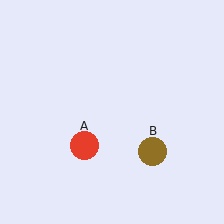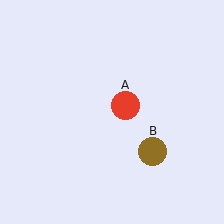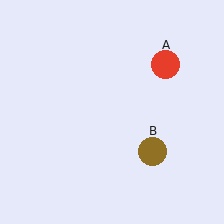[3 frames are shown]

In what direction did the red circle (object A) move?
The red circle (object A) moved up and to the right.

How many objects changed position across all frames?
1 object changed position: red circle (object A).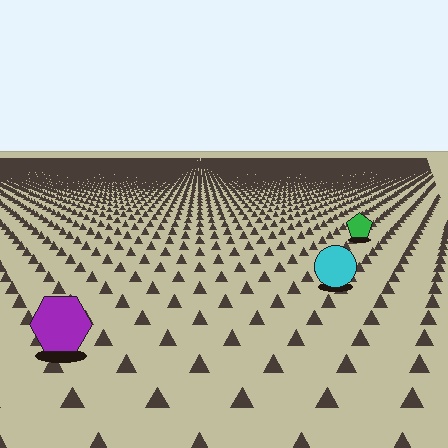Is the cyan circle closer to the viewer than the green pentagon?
Yes. The cyan circle is closer — you can tell from the texture gradient: the ground texture is coarser near it.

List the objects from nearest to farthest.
From nearest to farthest: the purple hexagon, the cyan circle, the green pentagon.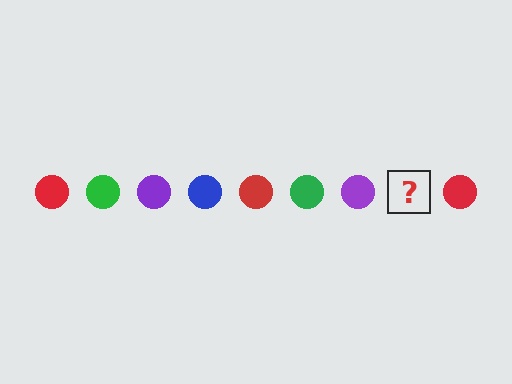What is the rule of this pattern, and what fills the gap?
The rule is that the pattern cycles through red, green, purple, blue circles. The gap should be filled with a blue circle.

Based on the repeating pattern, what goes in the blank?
The blank should be a blue circle.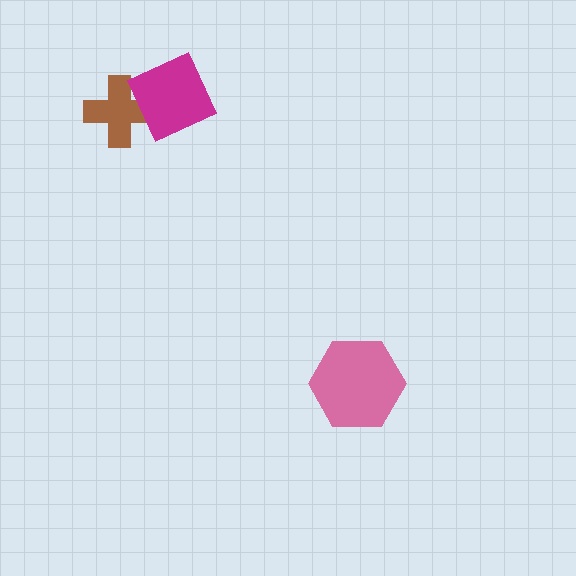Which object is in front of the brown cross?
The magenta diamond is in front of the brown cross.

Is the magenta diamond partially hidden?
No, no other shape covers it.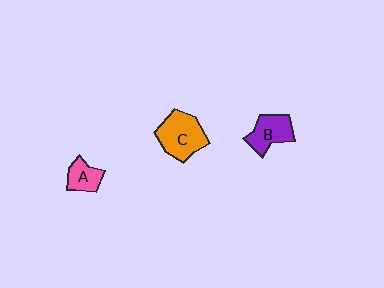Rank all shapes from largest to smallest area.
From largest to smallest: C (orange), B (purple), A (pink).